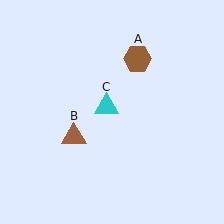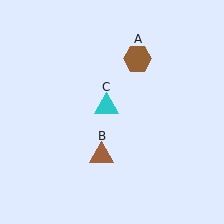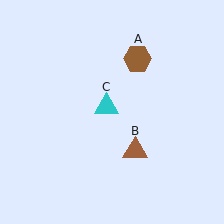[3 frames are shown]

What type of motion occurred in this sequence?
The brown triangle (object B) rotated counterclockwise around the center of the scene.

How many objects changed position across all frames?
1 object changed position: brown triangle (object B).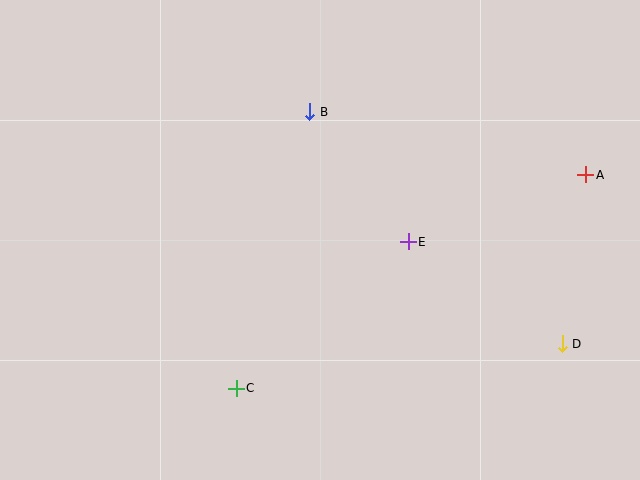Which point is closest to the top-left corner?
Point B is closest to the top-left corner.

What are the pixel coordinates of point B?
Point B is at (310, 112).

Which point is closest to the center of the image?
Point E at (408, 242) is closest to the center.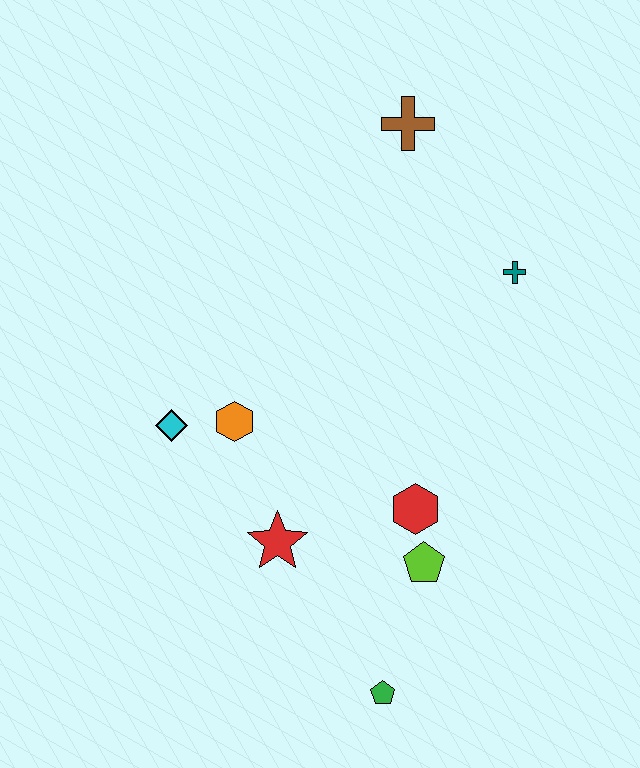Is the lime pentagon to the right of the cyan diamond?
Yes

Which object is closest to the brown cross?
The teal cross is closest to the brown cross.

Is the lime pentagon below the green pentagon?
No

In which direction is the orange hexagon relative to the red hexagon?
The orange hexagon is to the left of the red hexagon.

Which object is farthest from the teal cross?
The green pentagon is farthest from the teal cross.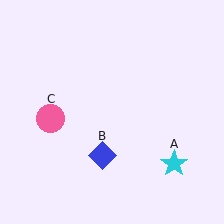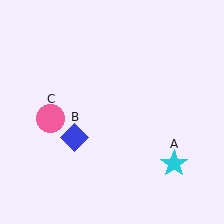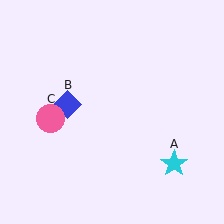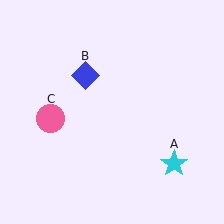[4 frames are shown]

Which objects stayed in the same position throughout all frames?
Cyan star (object A) and pink circle (object C) remained stationary.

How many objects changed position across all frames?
1 object changed position: blue diamond (object B).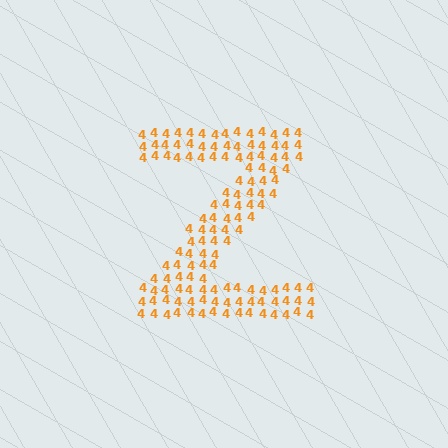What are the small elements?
The small elements are digit 4's.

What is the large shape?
The large shape is the letter Z.